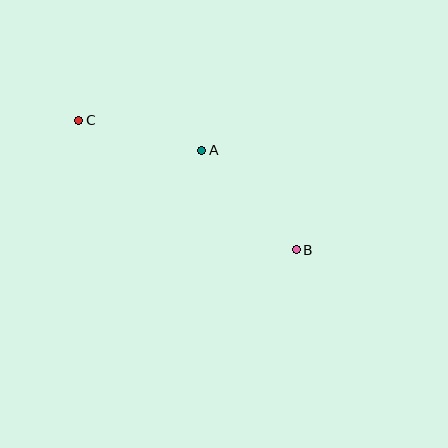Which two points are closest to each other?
Points A and C are closest to each other.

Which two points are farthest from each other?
Points B and C are farthest from each other.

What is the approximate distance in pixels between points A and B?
The distance between A and B is approximately 137 pixels.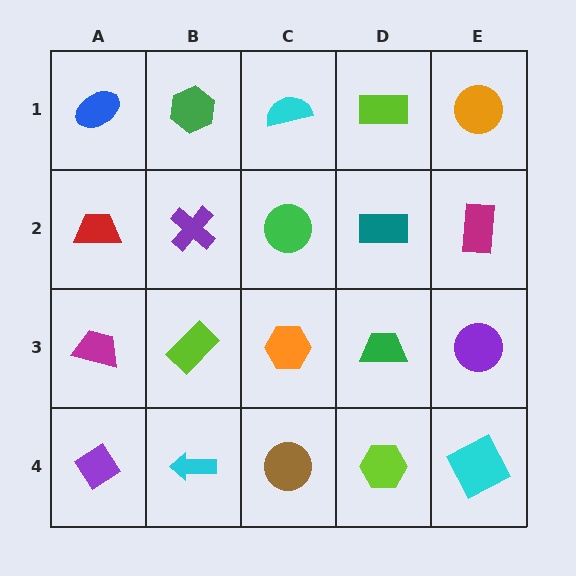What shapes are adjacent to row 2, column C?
A cyan semicircle (row 1, column C), an orange hexagon (row 3, column C), a purple cross (row 2, column B), a teal rectangle (row 2, column D).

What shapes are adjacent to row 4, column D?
A green trapezoid (row 3, column D), a brown circle (row 4, column C), a cyan square (row 4, column E).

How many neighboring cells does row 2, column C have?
4.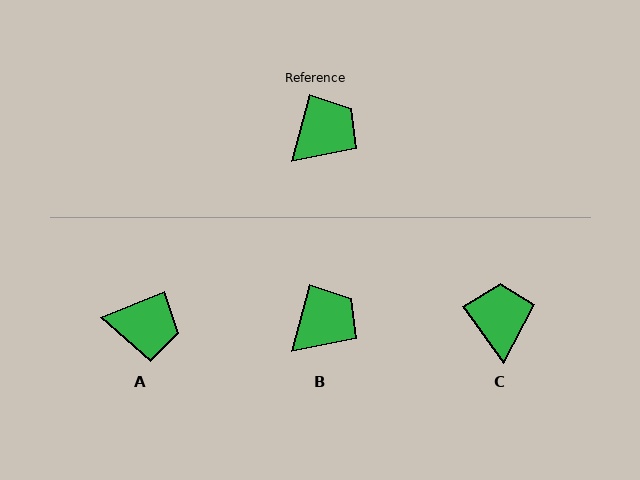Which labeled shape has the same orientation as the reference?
B.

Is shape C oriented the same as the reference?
No, it is off by about 51 degrees.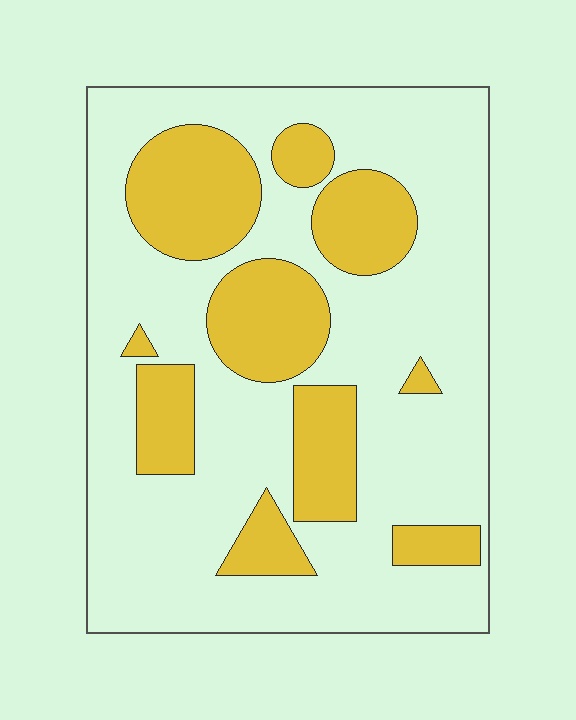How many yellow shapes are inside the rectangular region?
10.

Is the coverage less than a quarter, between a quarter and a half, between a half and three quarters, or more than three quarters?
Between a quarter and a half.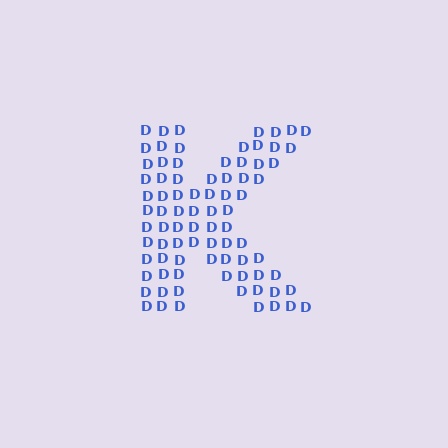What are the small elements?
The small elements are letter D's.